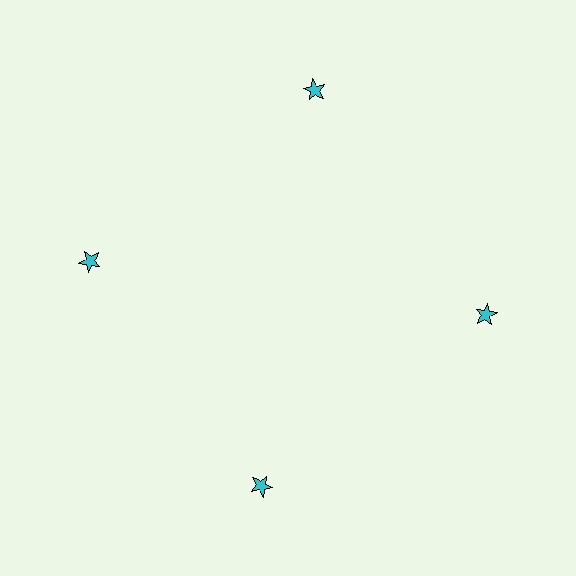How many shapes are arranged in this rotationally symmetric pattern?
There are 4 shapes, arranged in 4 groups of 1.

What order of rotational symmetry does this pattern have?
This pattern has 4-fold rotational symmetry.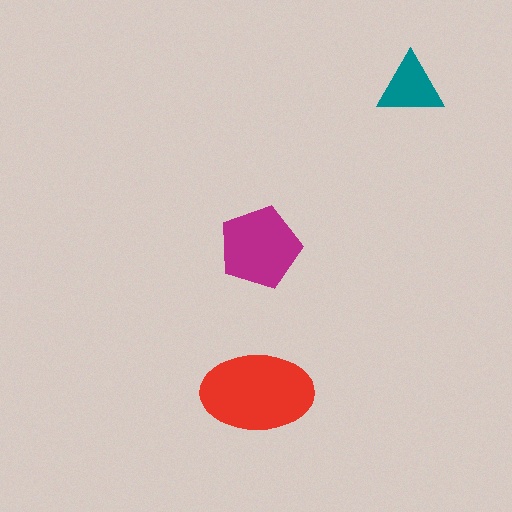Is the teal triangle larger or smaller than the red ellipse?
Smaller.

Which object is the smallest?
The teal triangle.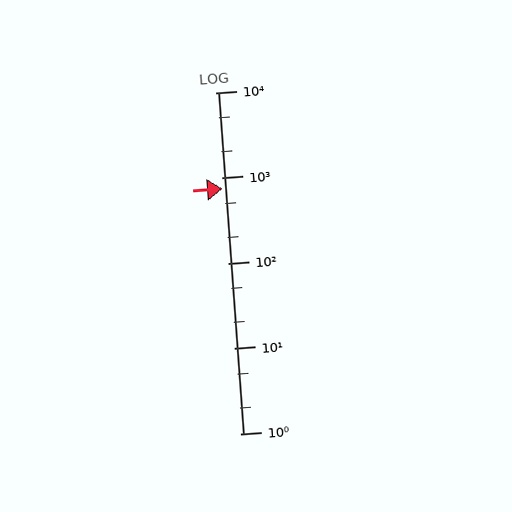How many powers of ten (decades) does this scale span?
The scale spans 4 decades, from 1 to 10000.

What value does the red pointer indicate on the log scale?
The pointer indicates approximately 740.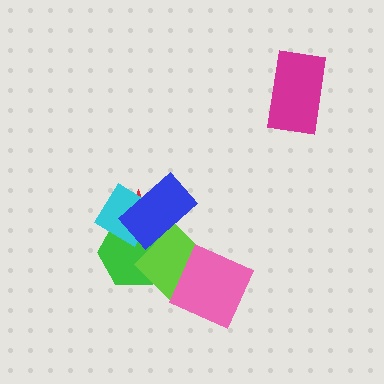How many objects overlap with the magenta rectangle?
0 objects overlap with the magenta rectangle.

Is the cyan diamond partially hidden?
Yes, it is partially covered by another shape.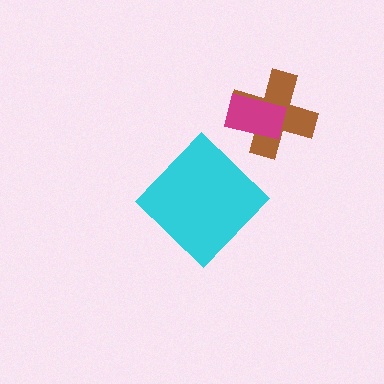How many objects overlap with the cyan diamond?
0 objects overlap with the cyan diamond.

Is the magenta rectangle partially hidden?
No, no other shape covers it.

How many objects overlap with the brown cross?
1 object overlaps with the brown cross.